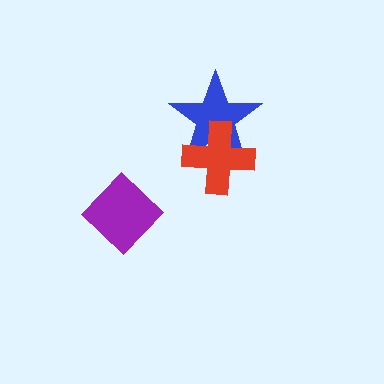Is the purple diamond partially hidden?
No, no other shape covers it.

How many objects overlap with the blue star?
1 object overlaps with the blue star.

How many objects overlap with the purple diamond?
0 objects overlap with the purple diamond.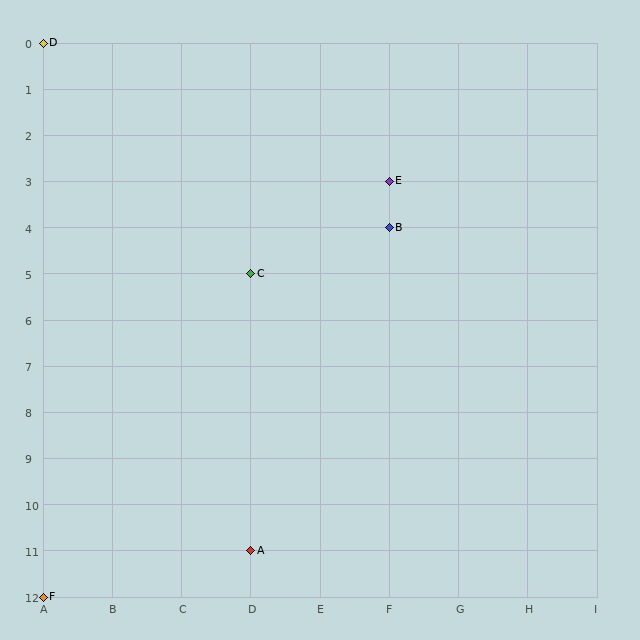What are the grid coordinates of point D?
Point D is at grid coordinates (A, 0).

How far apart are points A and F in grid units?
Points A and F are 3 columns and 1 row apart (about 3.2 grid units diagonally).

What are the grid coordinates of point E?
Point E is at grid coordinates (F, 3).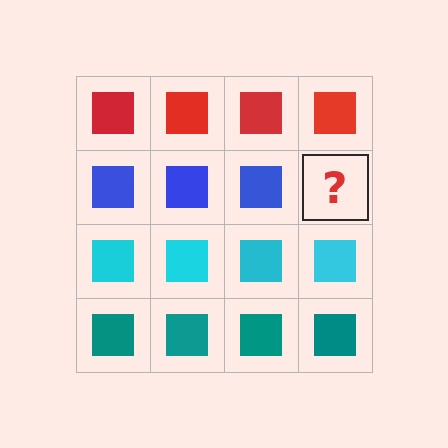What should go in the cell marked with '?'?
The missing cell should contain a blue square.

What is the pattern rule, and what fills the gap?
The rule is that each row has a consistent color. The gap should be filled with a blue square.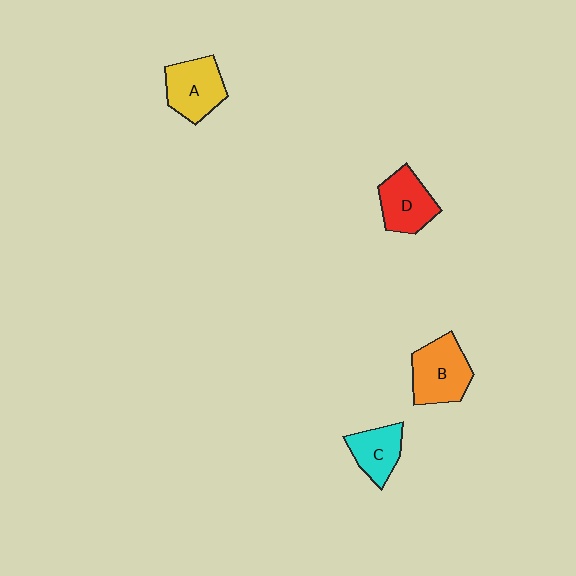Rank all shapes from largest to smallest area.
From largest to smallest: B (orange), A (yellow), D (red), C (cyan).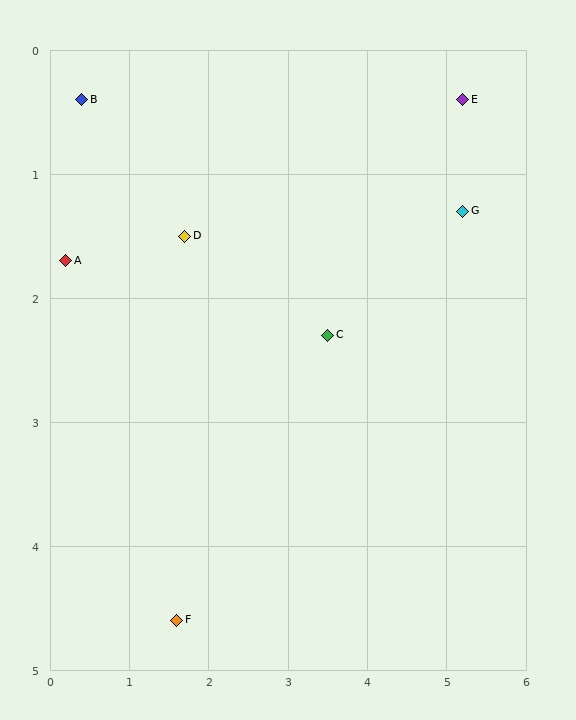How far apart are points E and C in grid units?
Points E and C are about 2.5 grid units apart.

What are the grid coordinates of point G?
Point G is at approximately (5.2, 1.3).